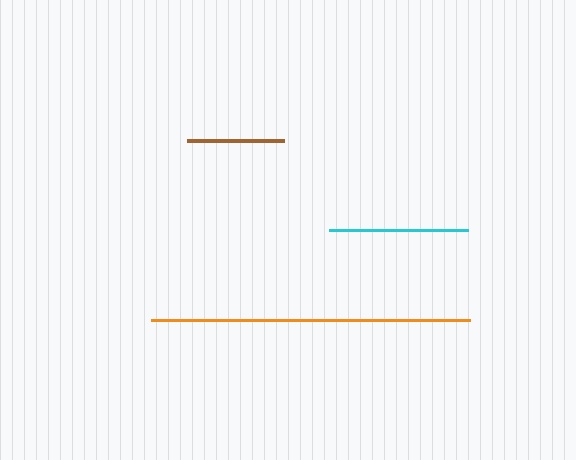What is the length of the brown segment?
The brown segment is approximately 97 pixels long.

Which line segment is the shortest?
The brown line is the shortest at approximately 97 pixels.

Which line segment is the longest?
The orange line is the longest at approximately 319 pixels.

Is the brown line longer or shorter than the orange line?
The orange line is longer than the brown line.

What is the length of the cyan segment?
The cyan segment is approximately 139 pixels long.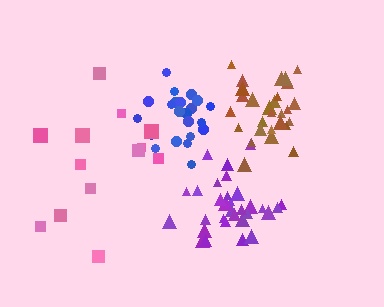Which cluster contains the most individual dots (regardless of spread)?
Purple (31).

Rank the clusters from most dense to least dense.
brown, purple, blue, pink.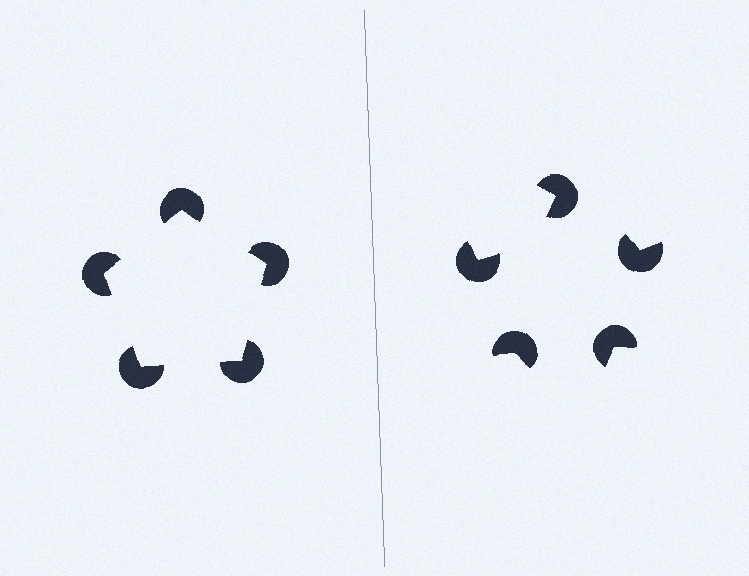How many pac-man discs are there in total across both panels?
10 — 5 on each side.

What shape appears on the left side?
An illusory pentagon.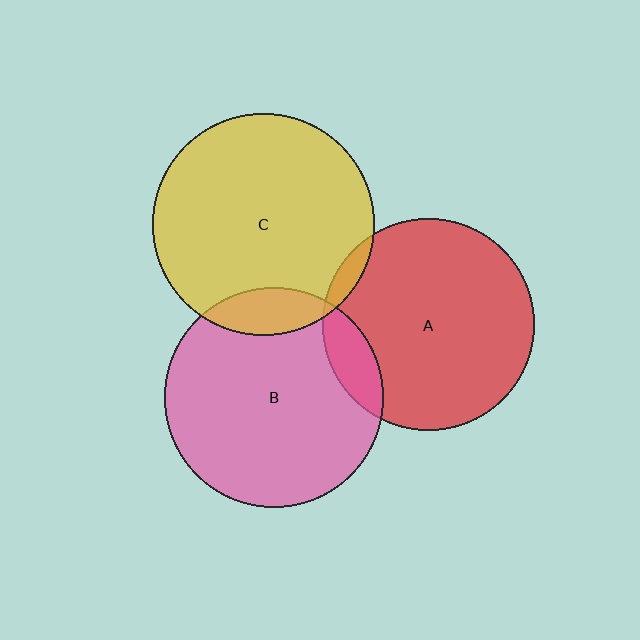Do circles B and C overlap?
Yes.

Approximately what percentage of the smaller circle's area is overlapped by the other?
Approximately 10%.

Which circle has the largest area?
Circle C (yellow).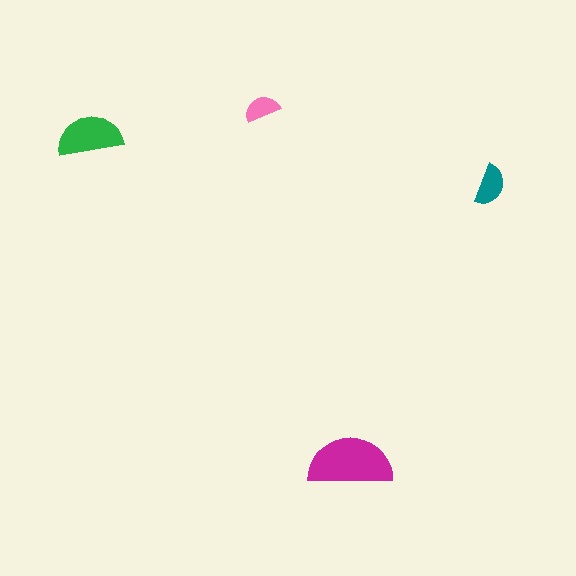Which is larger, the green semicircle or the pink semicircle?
The green one.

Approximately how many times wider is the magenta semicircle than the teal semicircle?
About 2 times wider.